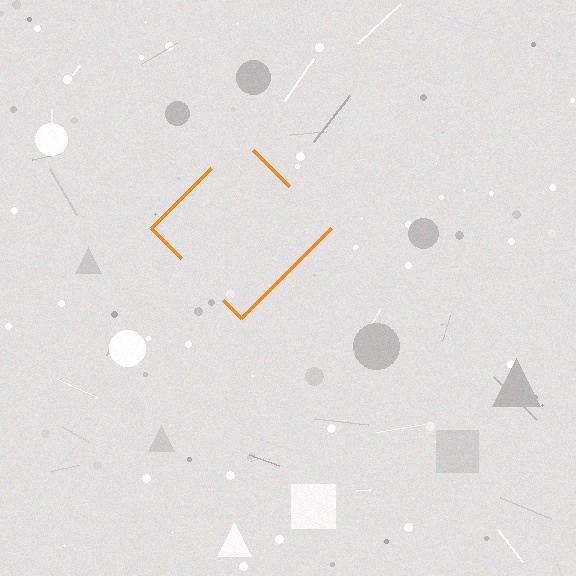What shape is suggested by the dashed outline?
The dashed outline suggests a diamond.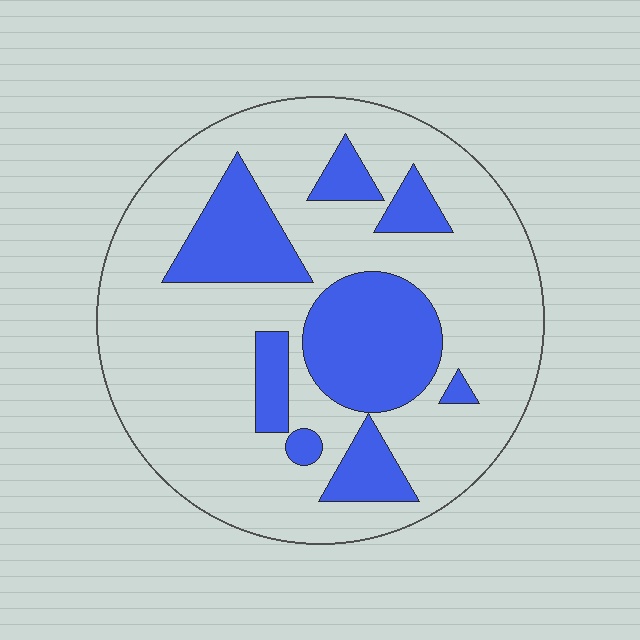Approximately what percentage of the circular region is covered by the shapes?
Approximately 25%.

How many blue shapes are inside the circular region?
8.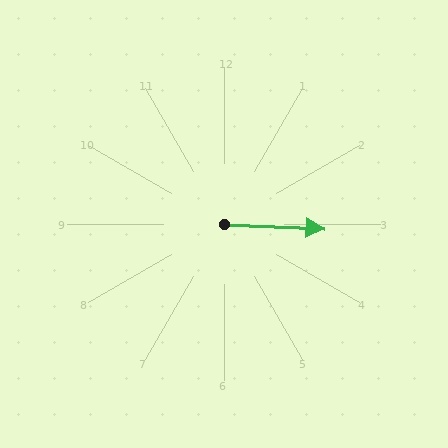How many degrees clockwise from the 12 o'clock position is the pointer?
Approximately 92 degrees.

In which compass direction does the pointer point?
East.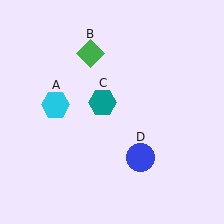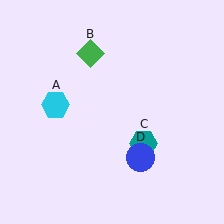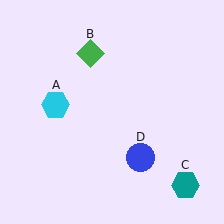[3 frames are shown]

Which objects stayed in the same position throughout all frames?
Cyan hexagon (object A) and green diamond (object B) and blue circle (object D) remained stationary.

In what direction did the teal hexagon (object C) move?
The teal hexagon (object C) moved down and to the right.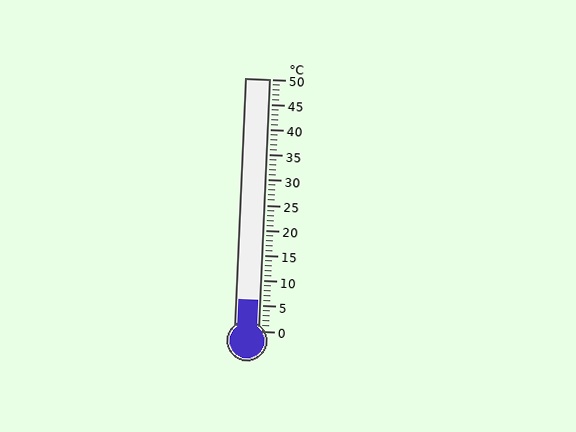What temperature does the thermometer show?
The thermometer shows approximately 6°C.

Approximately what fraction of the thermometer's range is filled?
The thermometer is filled to approximately 10% of its range.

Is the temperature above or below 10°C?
The temperature is below 10°C.